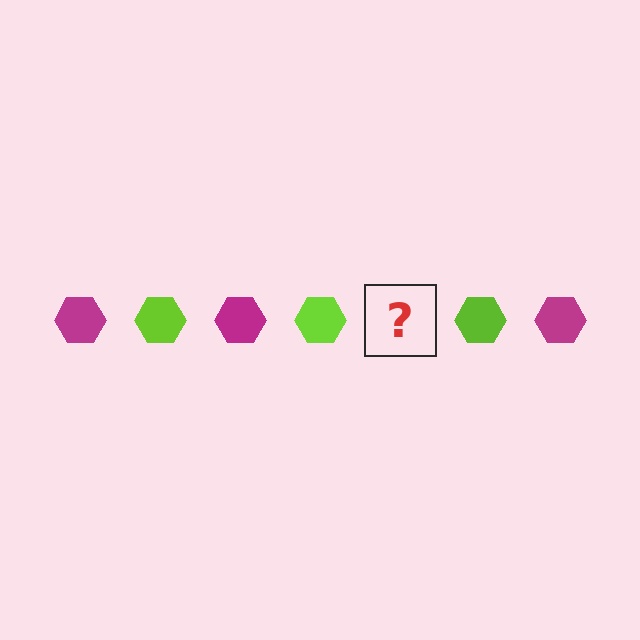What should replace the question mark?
The question mark should be replaced with a magenta hexagon.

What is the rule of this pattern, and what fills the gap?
The rule is that the pattern cycles through magenta, lime hexagons. The gap should be filled with a magenta hexagon.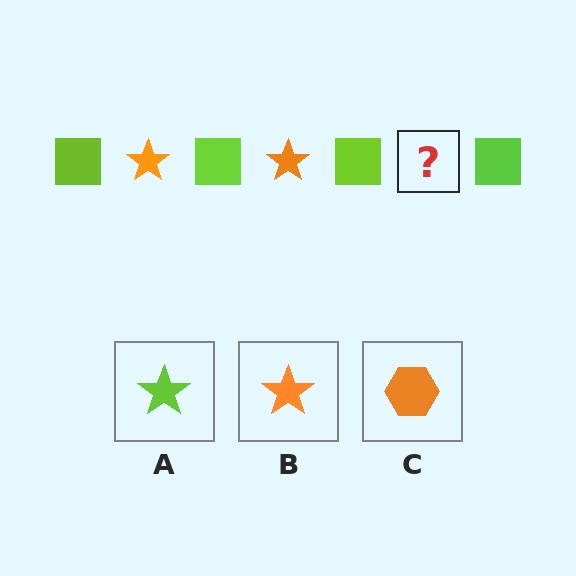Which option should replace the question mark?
Option B.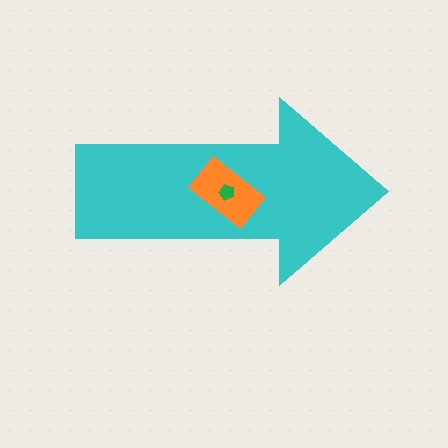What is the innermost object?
The green pentagon.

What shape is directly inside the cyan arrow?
The orange rectangle.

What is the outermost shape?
The cyan arrow.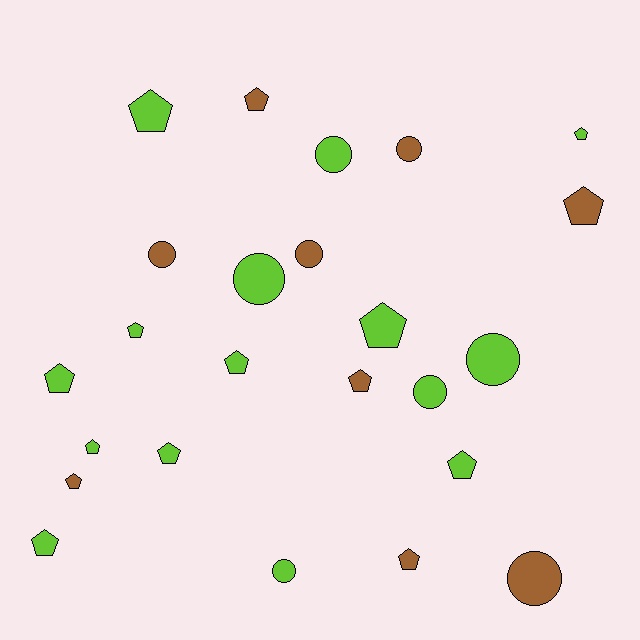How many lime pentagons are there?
There are 10 lime pentagons.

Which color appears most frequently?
Lime, with 15 objects.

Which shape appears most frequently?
Pentagon, with 15 objects.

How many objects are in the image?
There are 24 objects.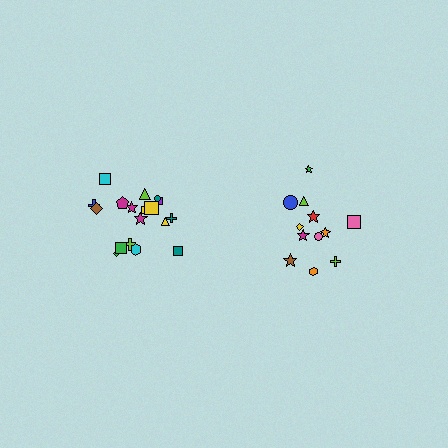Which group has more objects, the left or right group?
The left group.